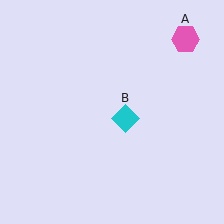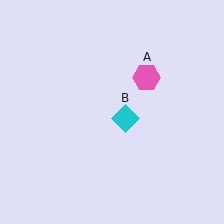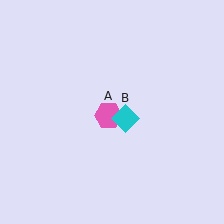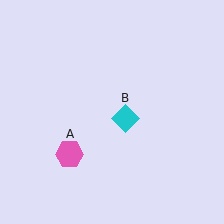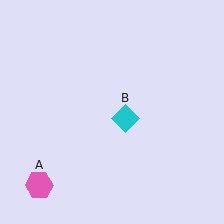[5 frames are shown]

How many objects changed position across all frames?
1 object changed position: pink hexagon (object A).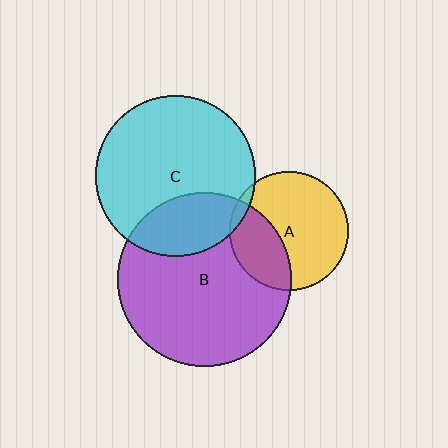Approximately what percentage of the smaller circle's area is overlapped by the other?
Approximately 25%.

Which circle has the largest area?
Circle B (purple).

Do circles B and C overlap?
Yes.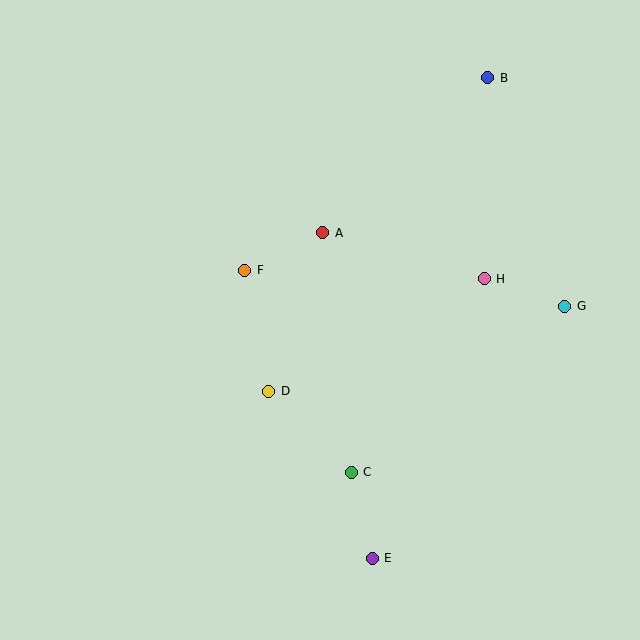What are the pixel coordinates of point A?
Point A is at (323, 233).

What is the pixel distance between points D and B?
The distance between D and B is 382 pixels.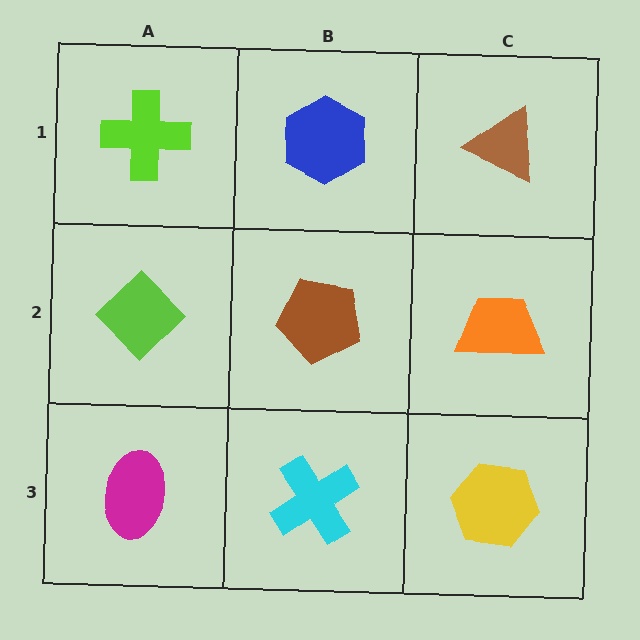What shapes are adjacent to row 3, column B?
A brown pentagon (row 2, column B), a magenta ellipse (row 3, column A), a yellow hexagon (row 3, column C).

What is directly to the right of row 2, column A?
A brown pentagon.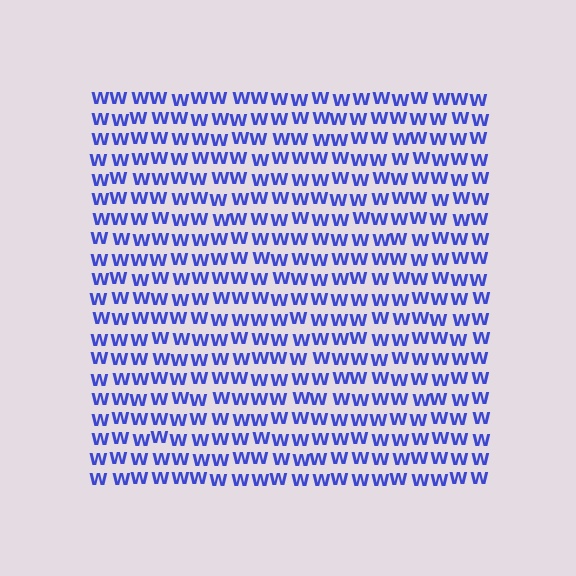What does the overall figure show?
The overall figure shows a square.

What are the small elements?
The small elements are letter W's.